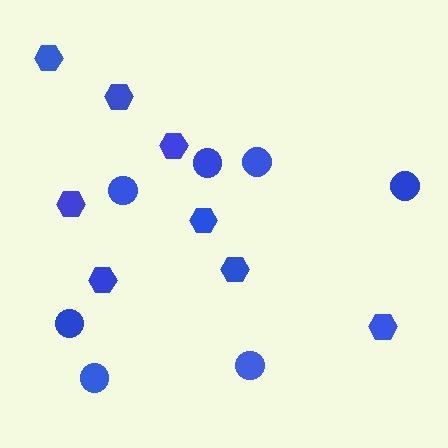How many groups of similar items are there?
There are 2 groups: one group of circles (7) and one group of hexagons (8).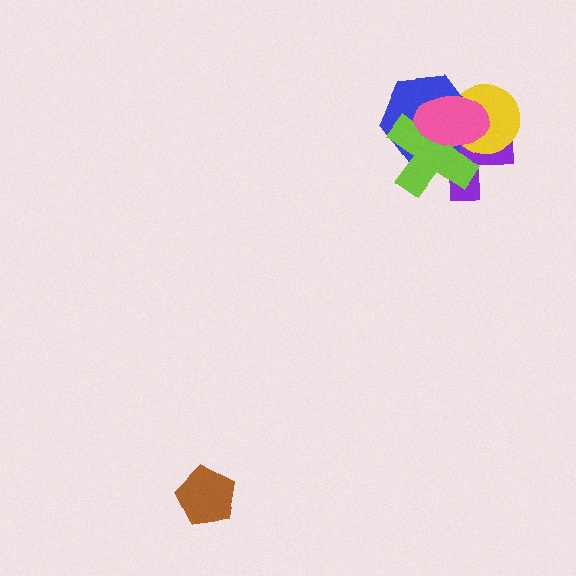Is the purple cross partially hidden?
Yes, it is partially covered by another shape.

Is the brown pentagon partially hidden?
No, no other shape covers it.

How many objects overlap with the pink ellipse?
4 objects overlap with the pink ellipse.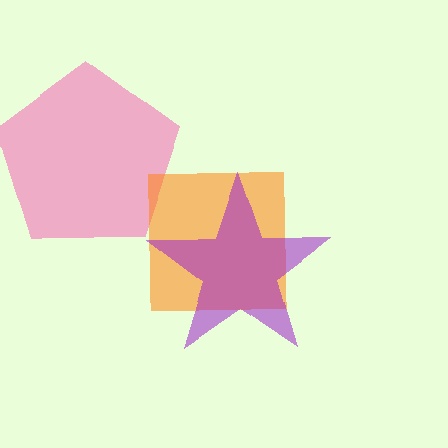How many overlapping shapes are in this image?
There are 3 overlapping shapes in the image.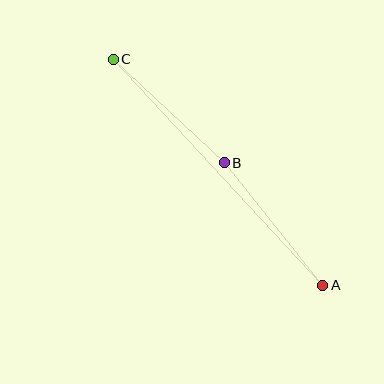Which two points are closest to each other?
Points B and C are closest to each other.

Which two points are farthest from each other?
Points A and C are farthest from each other.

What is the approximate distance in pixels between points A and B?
The distance between A and B is approximately 157 pixels.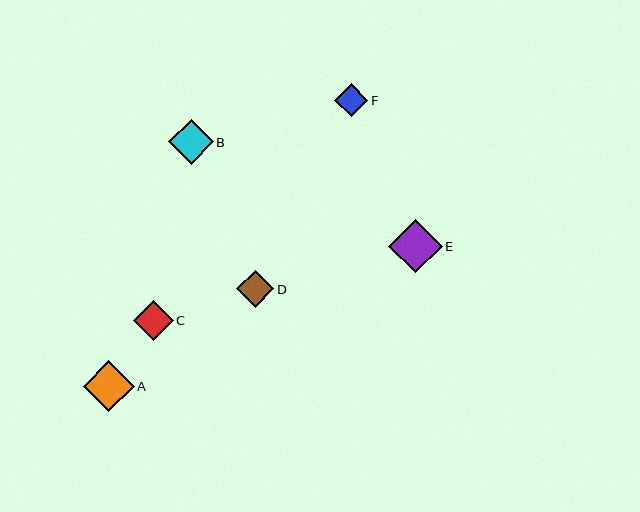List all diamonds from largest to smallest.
From largest to smallest: E, A, B, C, D, F.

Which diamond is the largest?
Diamond E is the largest with a size of approximately 53 pixels.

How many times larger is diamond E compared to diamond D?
Diamond E is approximately 1.4 times the size of diamond D.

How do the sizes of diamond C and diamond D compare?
Diamond C and diamond D are approximately the same size.